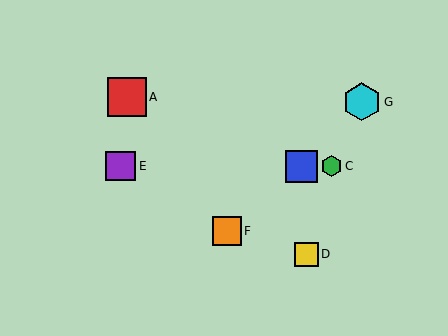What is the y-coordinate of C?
Object C is at y≈166.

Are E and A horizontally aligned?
No, E is at y≈166 and A is at y≈97.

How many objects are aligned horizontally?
3 objects (B, C, E) are aligned horizontally.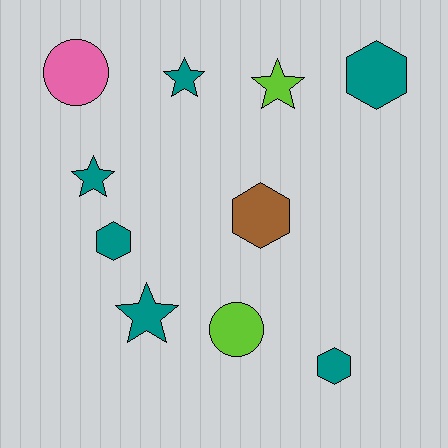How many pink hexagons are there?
There are no pink hexagons.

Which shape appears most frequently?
Hexagon, with 4 objects.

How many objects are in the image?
There are 10 objects.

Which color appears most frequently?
Teal, with 6 objects.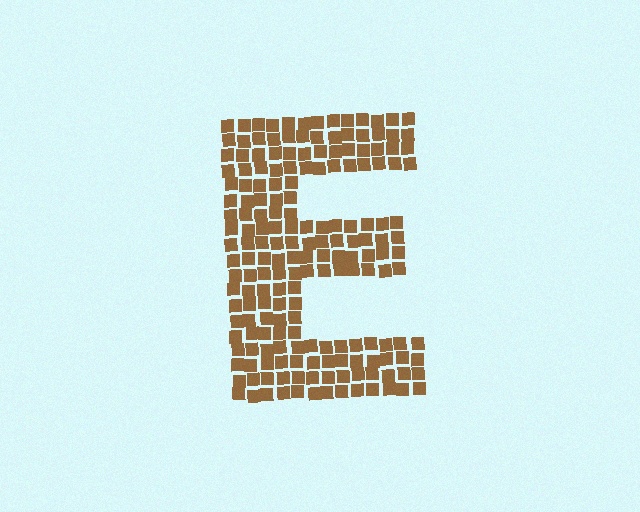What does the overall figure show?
The overall figure shows the letter E.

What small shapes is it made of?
It is made of small squares.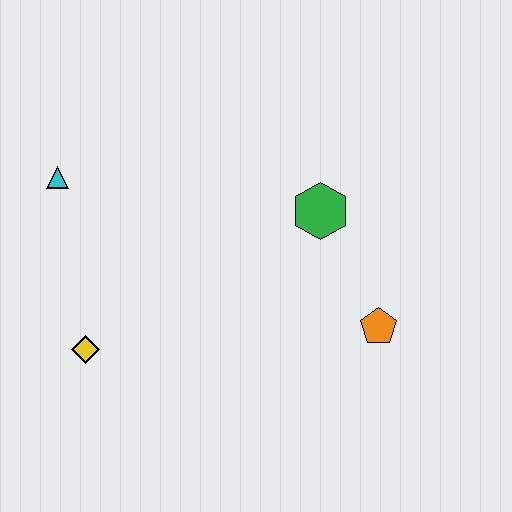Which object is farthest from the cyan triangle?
The orange pentagon is farthest from the cyan triangle.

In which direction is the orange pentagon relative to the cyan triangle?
The orange pentagon is to the right of the cyan triangle.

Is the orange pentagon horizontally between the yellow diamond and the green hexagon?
No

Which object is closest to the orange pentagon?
The green hexagon is closest to the orange pentagon.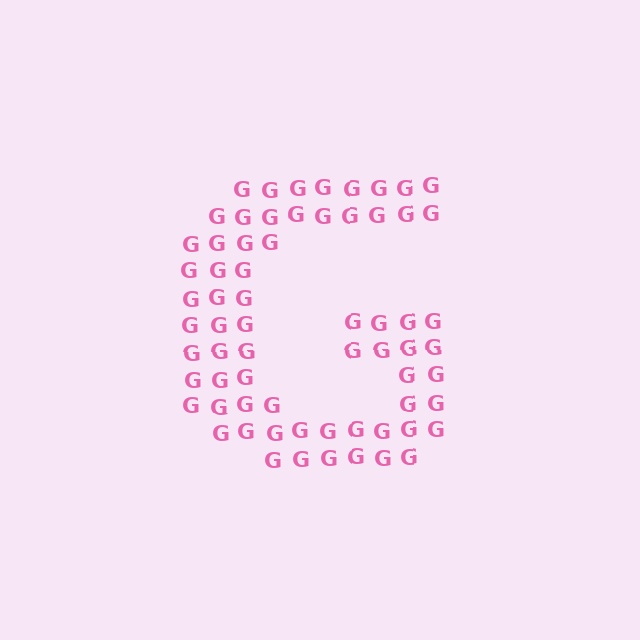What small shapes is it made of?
It is made of small letter G's.